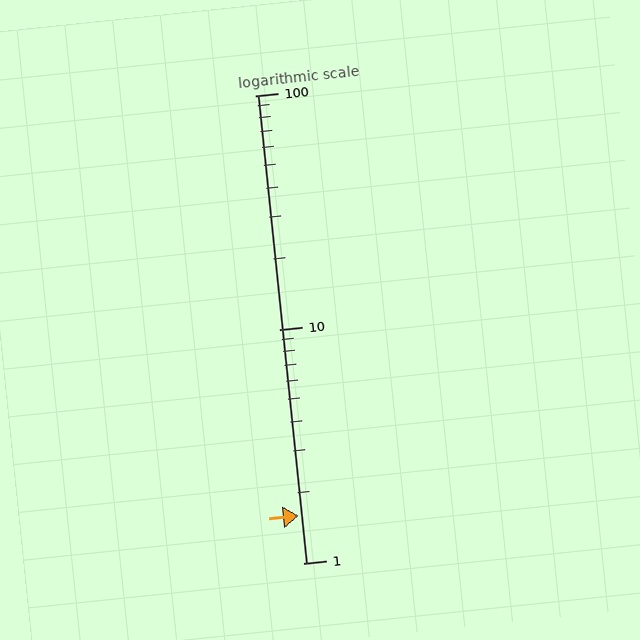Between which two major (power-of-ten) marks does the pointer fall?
The pointer is between 1 and 10.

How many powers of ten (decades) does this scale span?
The scale spans 2 decades, from 1 to 100.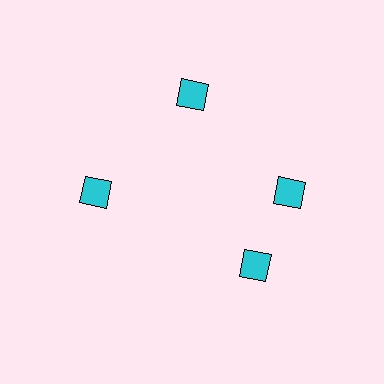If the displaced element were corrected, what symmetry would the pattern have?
It would have 4-fold rotational symmetry — the pattern would map onto itself every 90 degrees.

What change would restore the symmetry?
The symmetry would be restored by rotating it back into even spacing with its neighbors so that all 4 diamonds sit at equal angles and equal distance from the center.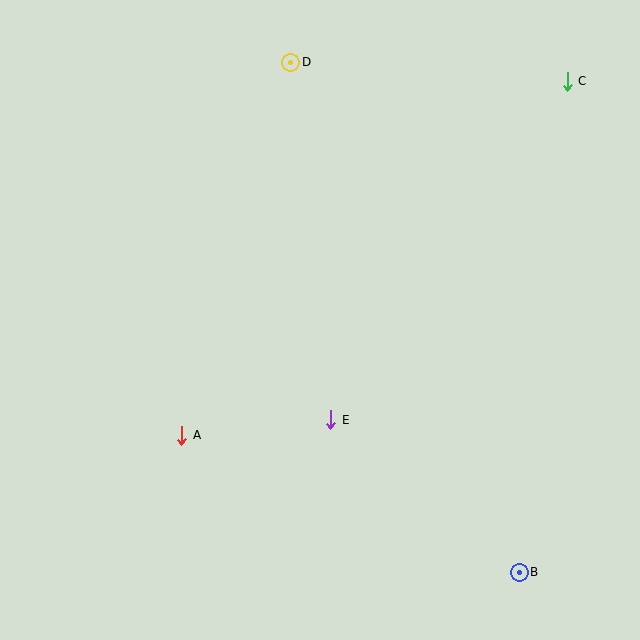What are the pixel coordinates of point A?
Point A is at (182, 435).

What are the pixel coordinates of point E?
Point E is at (331, 420).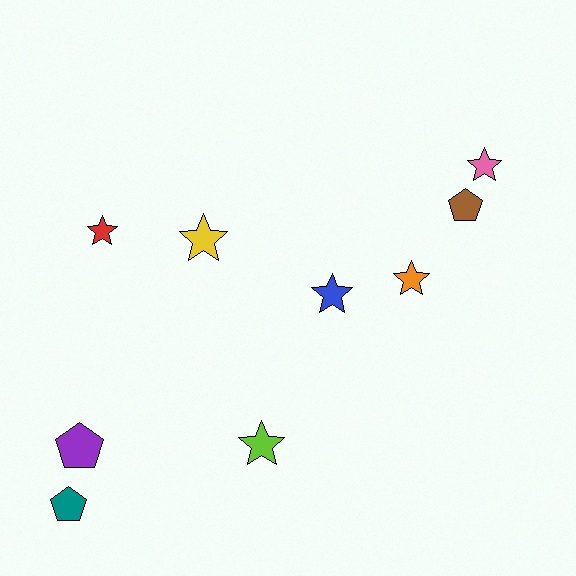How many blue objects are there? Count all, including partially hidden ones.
There is 1 blue object.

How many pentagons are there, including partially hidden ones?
There are 3 pentagons.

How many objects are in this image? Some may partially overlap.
There are 9 objects.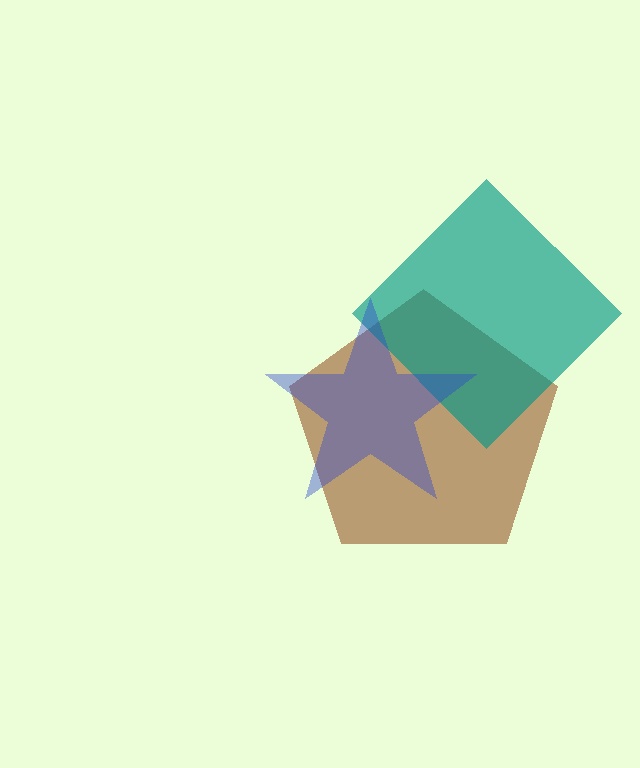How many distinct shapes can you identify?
There are 3 distinct shapes: a brown pentagon, a teal diamond, a blue star.